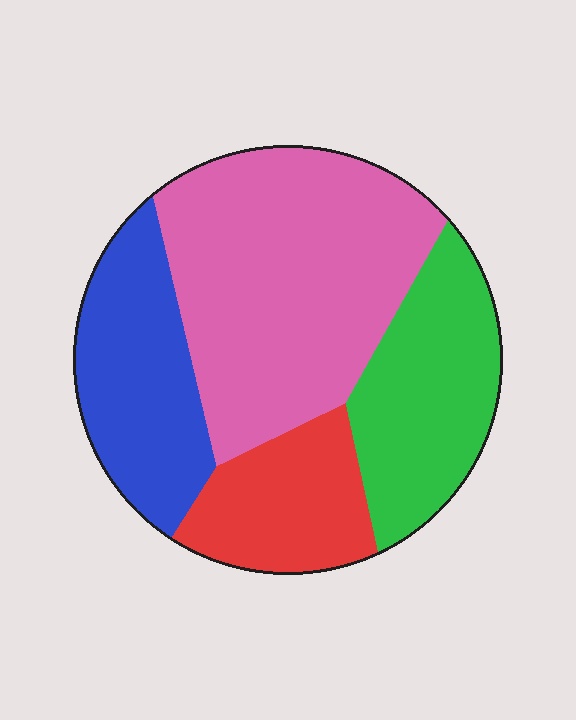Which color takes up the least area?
Red, at roughly 15%.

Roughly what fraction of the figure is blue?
Blue covers 21% of the figure.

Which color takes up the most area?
Pink, at roughly 40%.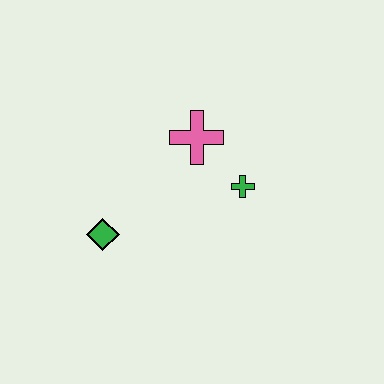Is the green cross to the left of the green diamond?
No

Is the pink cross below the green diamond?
No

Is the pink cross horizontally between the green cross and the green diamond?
Yes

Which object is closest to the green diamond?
The pink cross is closest to the green diamond.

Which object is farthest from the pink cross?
The green diamond is farthest from the pink cross.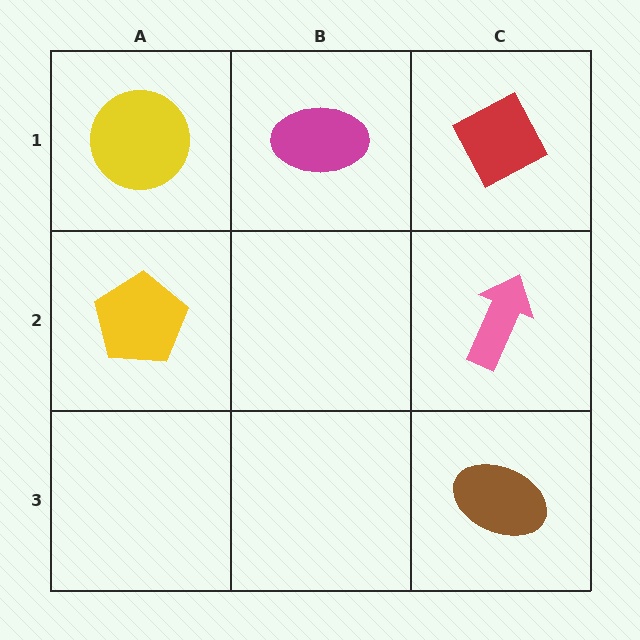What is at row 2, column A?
A yellow pentagon.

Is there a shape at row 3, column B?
No, that cell is empty.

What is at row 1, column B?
A magenta ellipse.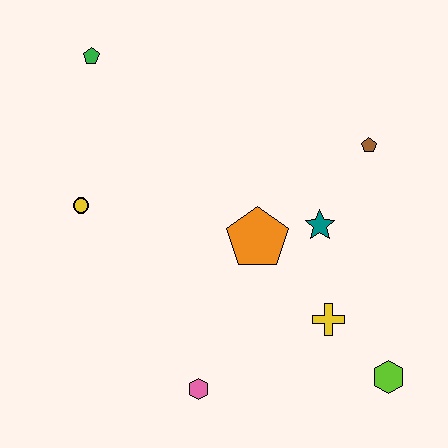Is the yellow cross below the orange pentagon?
Yes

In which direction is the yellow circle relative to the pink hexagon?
The yellow circle is above the pink hexagon.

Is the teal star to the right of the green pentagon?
Yes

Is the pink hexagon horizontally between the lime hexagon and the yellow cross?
No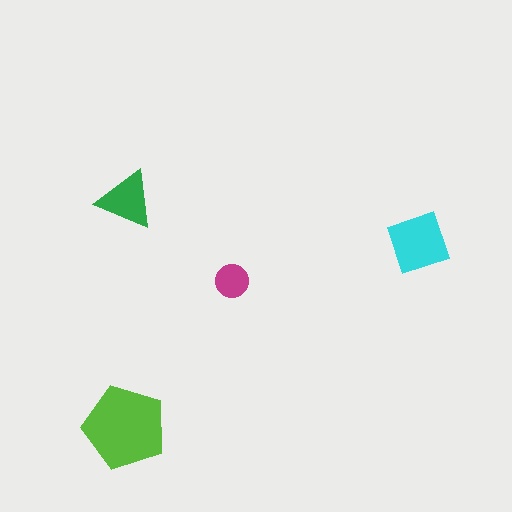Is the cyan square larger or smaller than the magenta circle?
Larger.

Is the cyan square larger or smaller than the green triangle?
Larger.